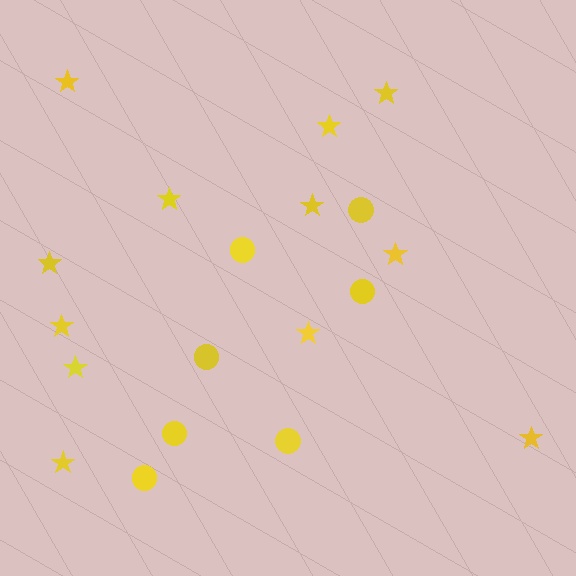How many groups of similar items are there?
There are 2 groups: one group of circles (7) and one group of stars (12).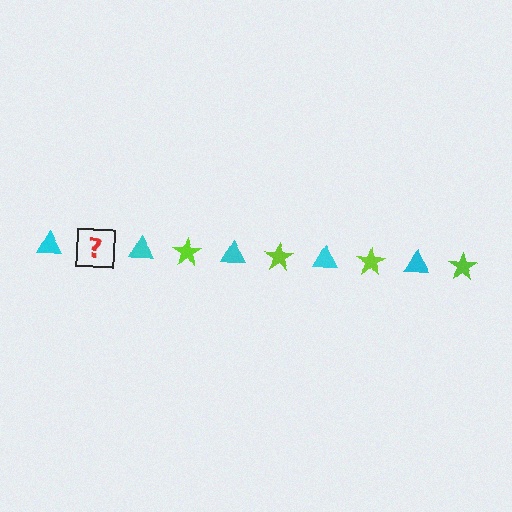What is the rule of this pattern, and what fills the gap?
The rule is that the pattern alternates between cyan triangle and lime star. The gap should be filled with a lime star.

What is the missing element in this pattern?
The missing element is a lime star.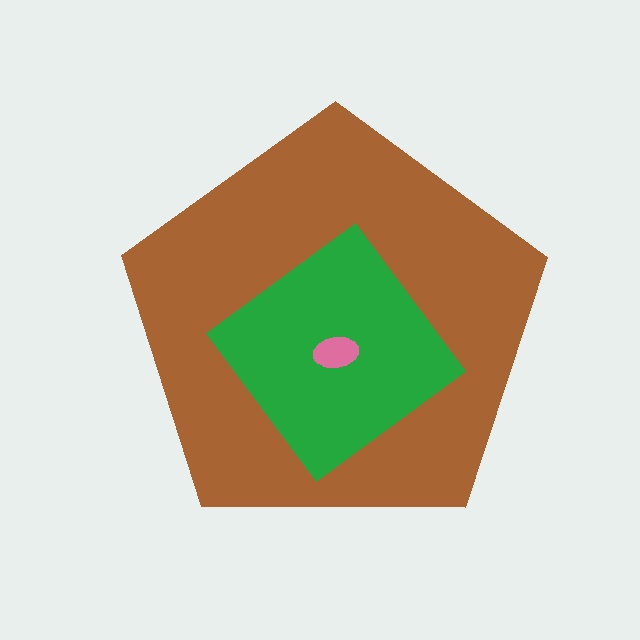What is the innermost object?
The pink ellipse.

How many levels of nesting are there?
3.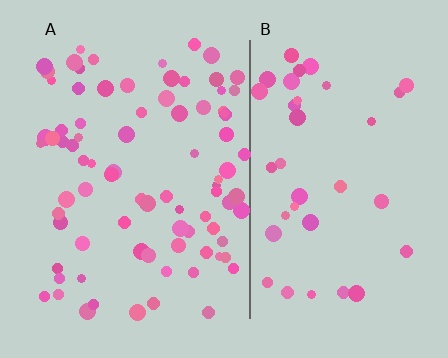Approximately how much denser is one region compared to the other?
Approximately 2.3× — region A over region B.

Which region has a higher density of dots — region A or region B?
A (the left).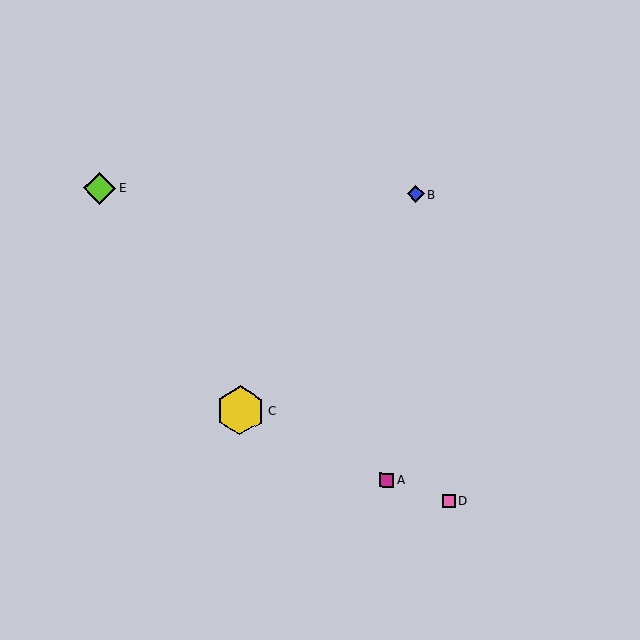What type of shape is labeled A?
Shape A is a magenta square.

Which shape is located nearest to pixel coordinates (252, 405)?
The yellow hexagon (labeled C) at (241, 410) is nearest to that location.